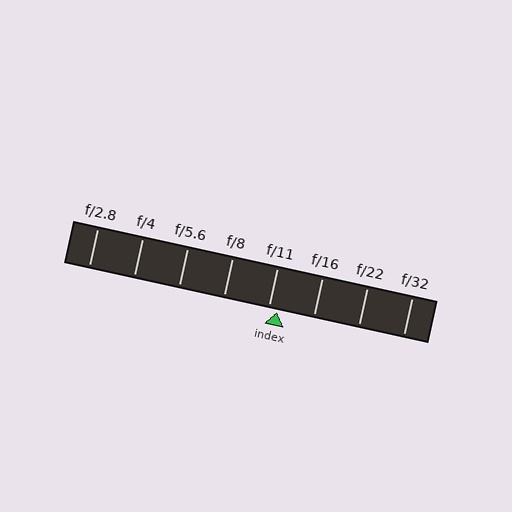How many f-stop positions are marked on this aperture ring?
There are 8 f-stop positions marked.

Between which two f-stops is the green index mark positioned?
The index mark is between f/11 and f/16.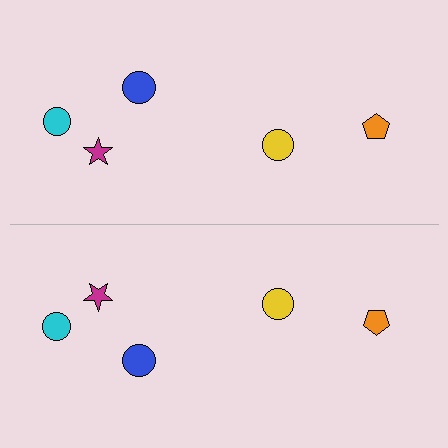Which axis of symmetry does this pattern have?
The pattern has a horizontal axis of symmetry running through the center of the image.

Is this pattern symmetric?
Yes, this pattern has bilateral (reflection) symmetry.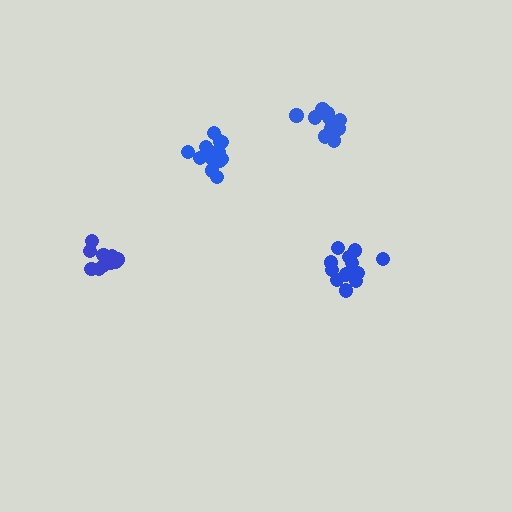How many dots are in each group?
Group 1: 12 dots, Group 2: 10 dots, Group 3: 11 dots, Group 4: 13 dots (46 total).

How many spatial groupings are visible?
There are 4 spatial groupings.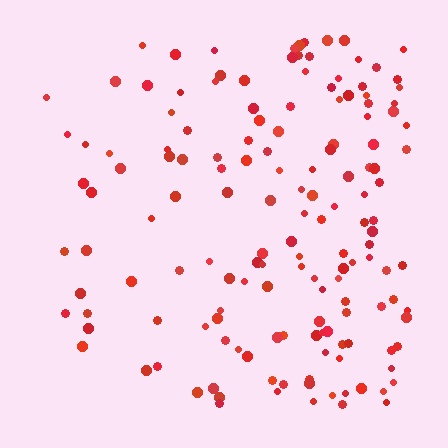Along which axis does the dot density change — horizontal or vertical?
Horizontal.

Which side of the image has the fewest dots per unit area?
The left.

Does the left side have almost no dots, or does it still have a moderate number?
Still a moderate number, just noticeably fewer than the right.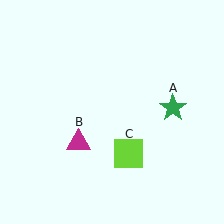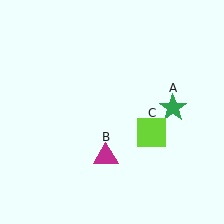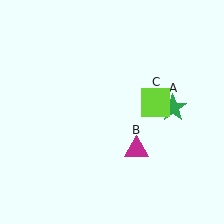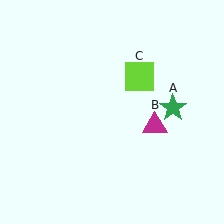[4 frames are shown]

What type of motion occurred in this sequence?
The magenta triangle (object B), lime square (object C) rotated counterclockwise around the center of the scene.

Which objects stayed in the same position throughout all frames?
Green star (object A) remained stationary.